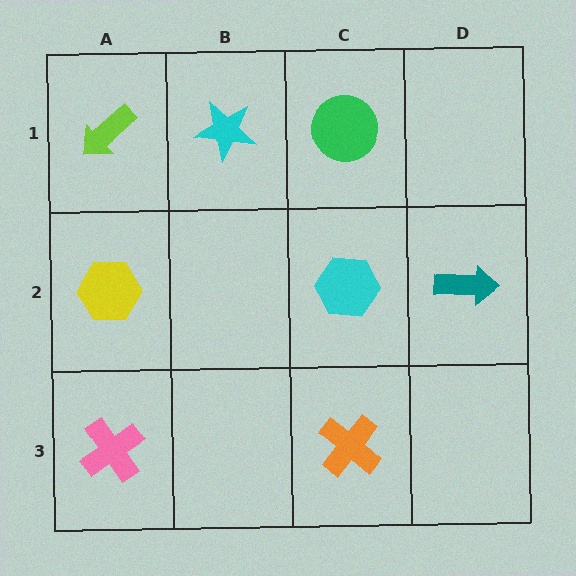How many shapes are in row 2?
3 shapes.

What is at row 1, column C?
A green circle.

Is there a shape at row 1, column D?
No, that cell is empty.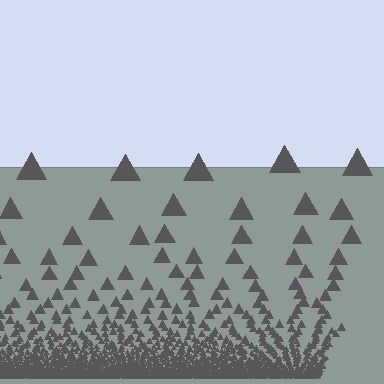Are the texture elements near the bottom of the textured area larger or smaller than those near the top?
Smaller. The gradient is inverted — elements near the bottom are smaller and denser.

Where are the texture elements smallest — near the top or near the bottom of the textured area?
Near the bottom.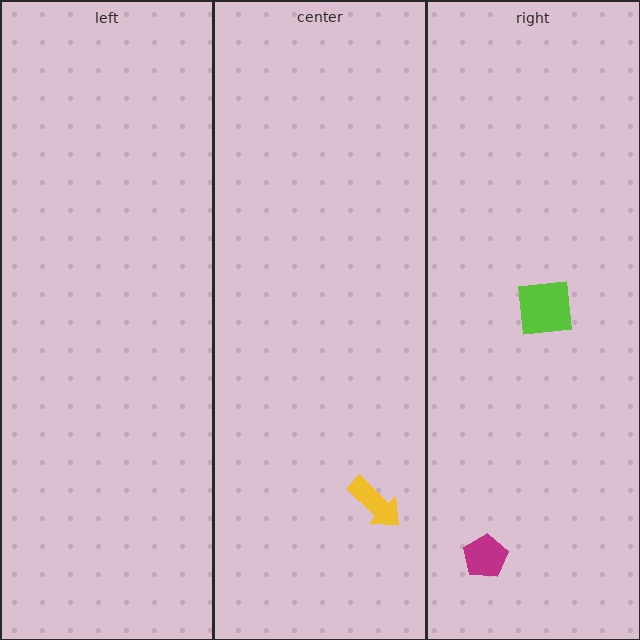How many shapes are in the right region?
2.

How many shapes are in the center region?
1.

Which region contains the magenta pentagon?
The right region.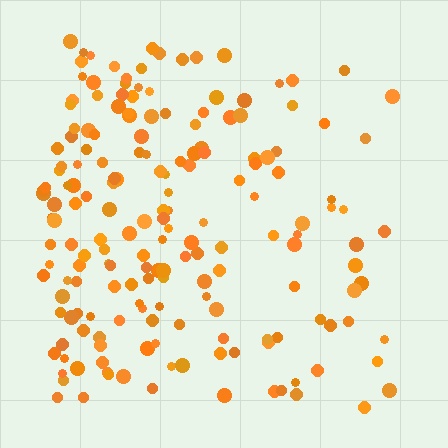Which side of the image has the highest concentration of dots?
The left.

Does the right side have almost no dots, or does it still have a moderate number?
Still a moderate number, just noticeably fewer than the left.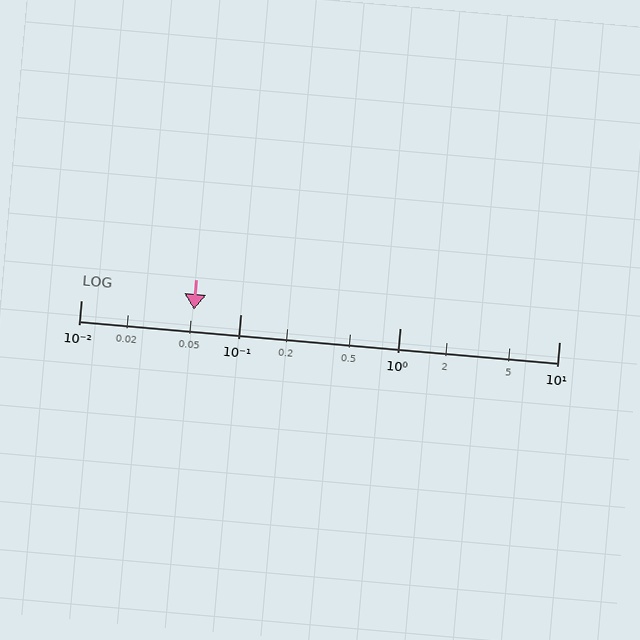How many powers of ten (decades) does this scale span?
The scale spans 3 decades, from 0.01 to 10.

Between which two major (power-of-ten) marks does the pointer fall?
The pointer is between 0.01 and 0.1.